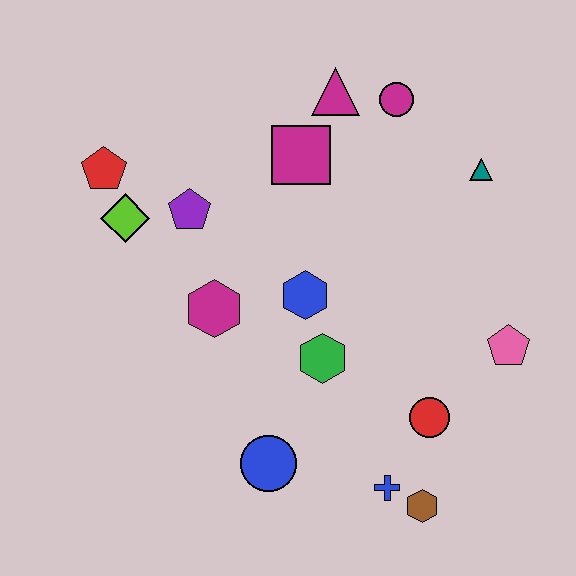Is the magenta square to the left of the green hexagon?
Yes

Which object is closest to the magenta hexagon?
The blue hexagon is closest to the magenta hexagon.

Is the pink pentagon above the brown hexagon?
Yes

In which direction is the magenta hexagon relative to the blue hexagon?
The magenta hexagon is to the left of the blue hexagon.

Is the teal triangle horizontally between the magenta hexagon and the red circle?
No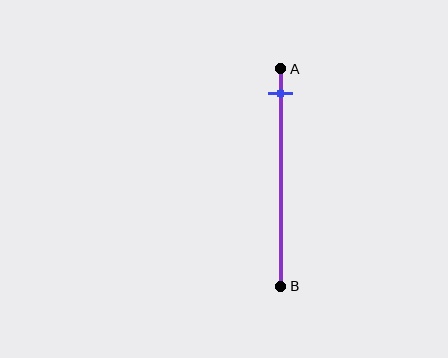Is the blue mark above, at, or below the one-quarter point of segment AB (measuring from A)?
The blue mark is above the one-quarter point of segment AB.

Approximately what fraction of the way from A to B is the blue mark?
The blue mark is approximately 10% of the way from A to B.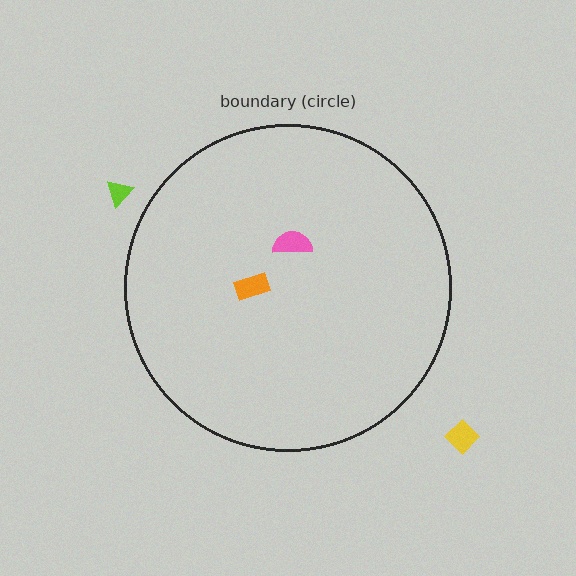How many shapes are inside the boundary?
2 inside, 2 outside.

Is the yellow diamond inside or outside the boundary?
Outside.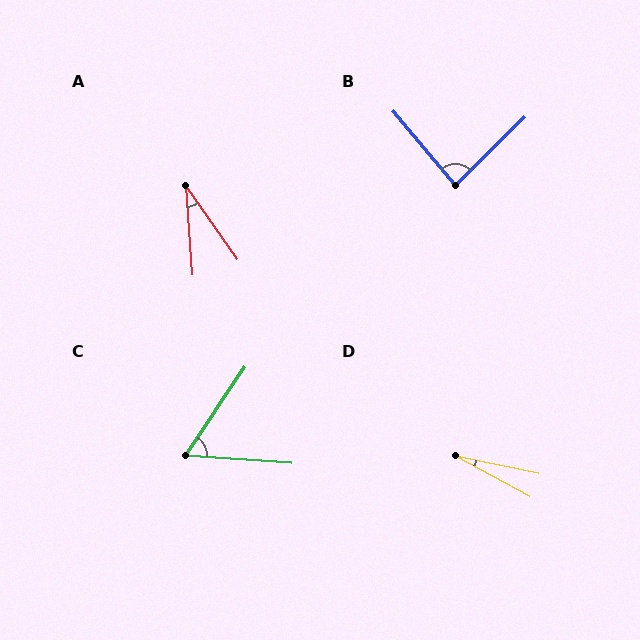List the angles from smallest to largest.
D (17°), A (31°), C (60°), B (85°).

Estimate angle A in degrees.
Approximately 31 degrees.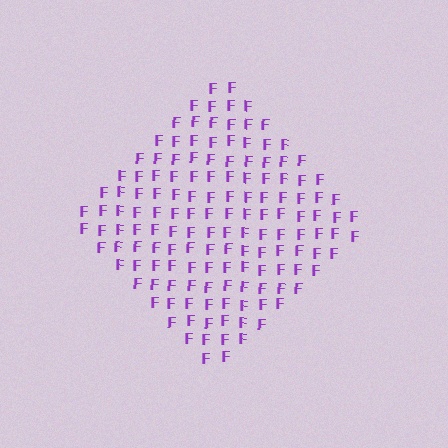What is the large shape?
The large shape is a diamond.